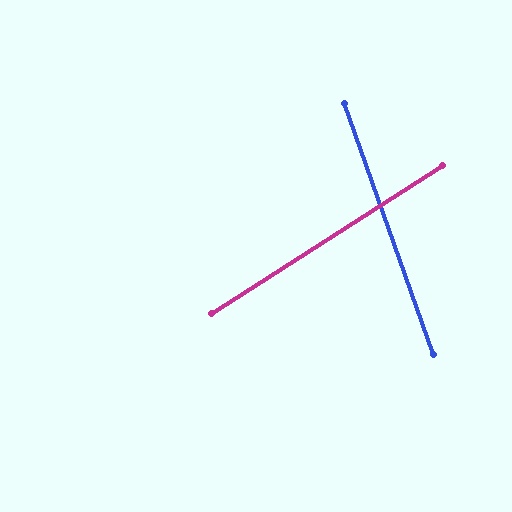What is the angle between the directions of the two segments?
Approximately 77 degrees.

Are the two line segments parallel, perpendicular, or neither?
Neither parallel nor perpendicular — they differ by about 77°.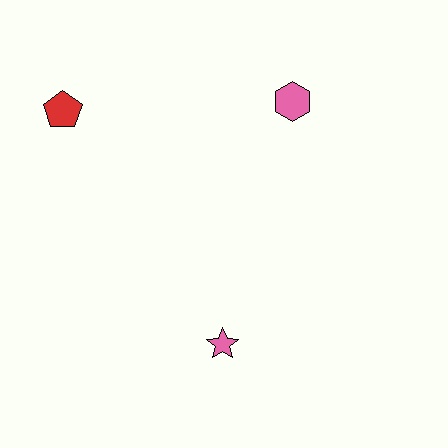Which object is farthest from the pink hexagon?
The pink star is farthest from the pink hexagon.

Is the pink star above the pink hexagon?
No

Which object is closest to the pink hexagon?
The red pentagon is closest to the pink hexagon.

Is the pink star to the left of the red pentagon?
No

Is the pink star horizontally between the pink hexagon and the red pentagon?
Yes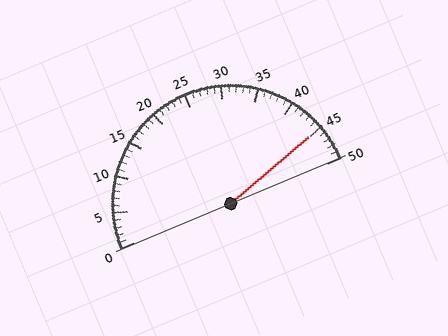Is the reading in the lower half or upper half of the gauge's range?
The reading is in the upper half of the range (0 to 50).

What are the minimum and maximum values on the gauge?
The gauge ranges from 0 to 50.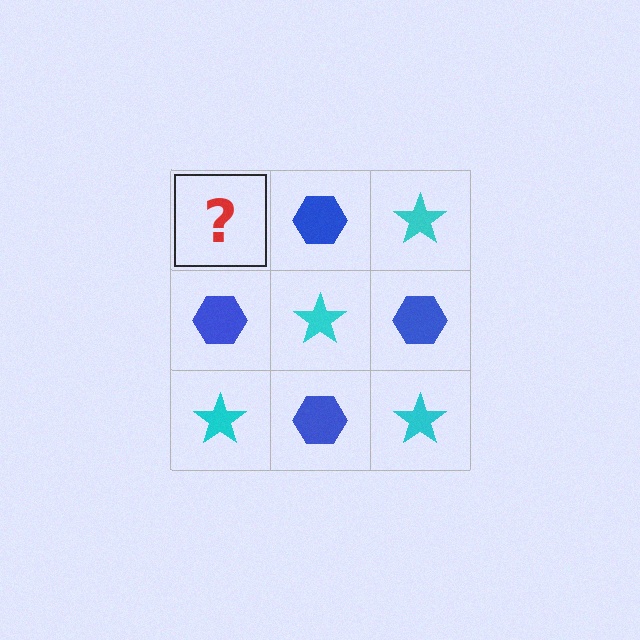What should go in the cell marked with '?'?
The missing cell should contain a cyan star.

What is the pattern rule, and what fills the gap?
The rule is that it alternates cyan star and blue hexagon in a checkerboard pattern. The gap should be filled with a cyan star.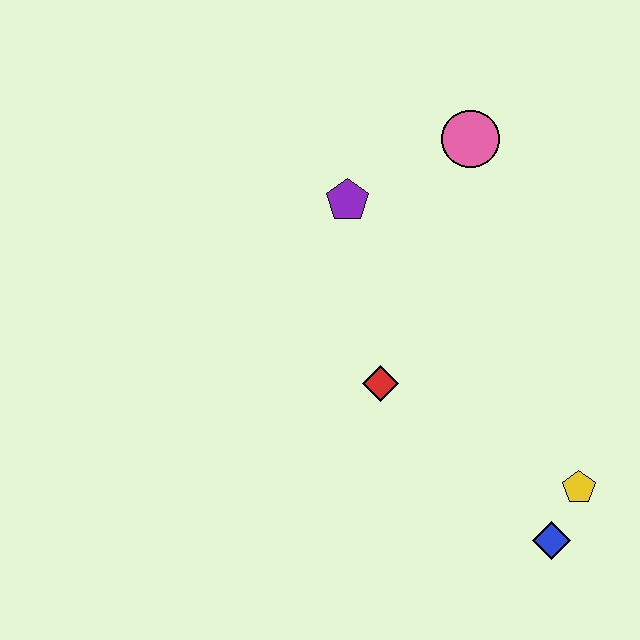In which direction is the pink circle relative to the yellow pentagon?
The pink circle is above the yellow pentagon.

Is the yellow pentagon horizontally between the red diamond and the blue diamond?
No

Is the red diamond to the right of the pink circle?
No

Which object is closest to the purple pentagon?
The pink circle is closest to the purple pentagon.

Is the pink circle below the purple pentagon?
No